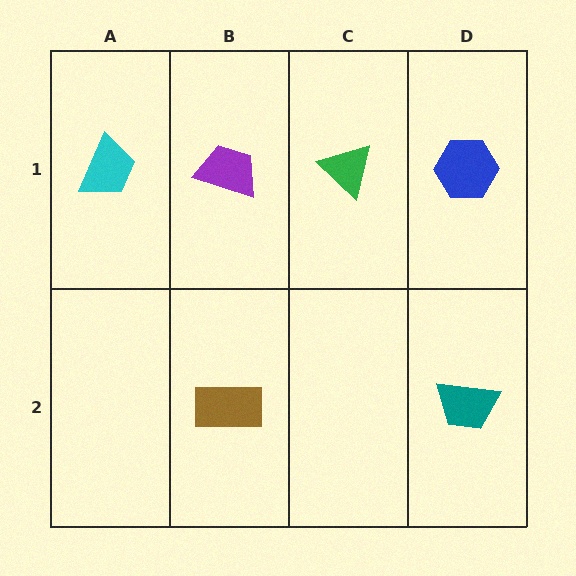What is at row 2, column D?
A teal trapezoid.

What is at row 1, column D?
A blue hexagon.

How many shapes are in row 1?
4 shapes.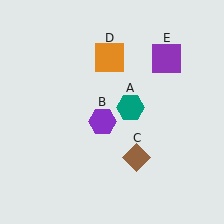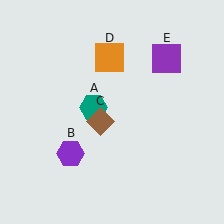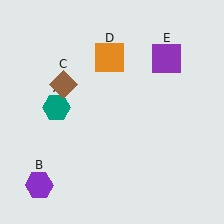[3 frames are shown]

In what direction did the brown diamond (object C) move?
The brown diamond (object C) moved up and to the left.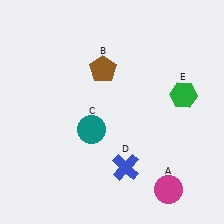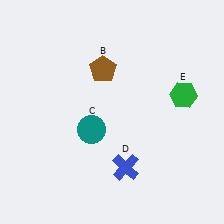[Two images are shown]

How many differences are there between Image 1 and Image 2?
There is 1 difference between the two images.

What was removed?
The magenta circle (A) was removed in Image 2.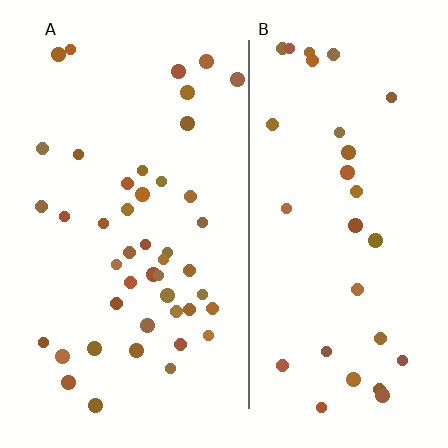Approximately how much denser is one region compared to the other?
Approximately 1.5× — region A over region B.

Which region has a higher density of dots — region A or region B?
A (the left).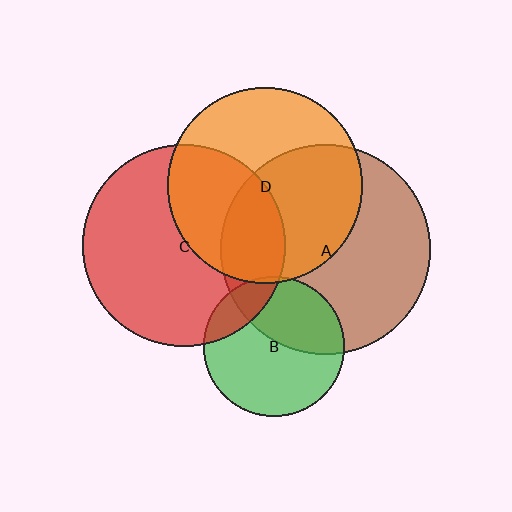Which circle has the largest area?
Circle A (brown).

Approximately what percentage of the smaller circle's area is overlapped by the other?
Approximately 40%.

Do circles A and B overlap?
Yes.